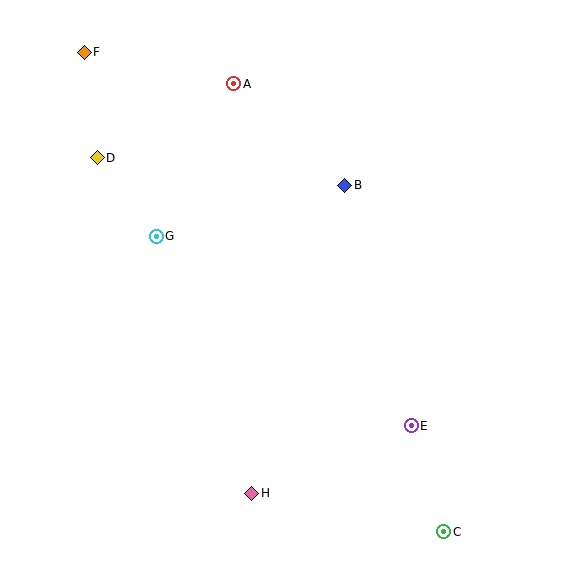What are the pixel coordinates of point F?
Point F is at (84, 52).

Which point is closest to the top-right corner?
Point B is closest to the top-right corner.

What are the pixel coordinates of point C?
Point C is at (444, 532).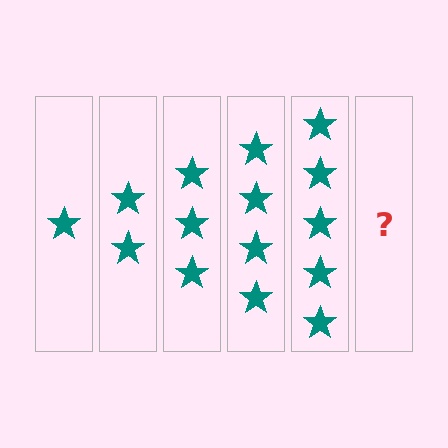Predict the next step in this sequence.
The next step is 6 stars.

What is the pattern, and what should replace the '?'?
The pattern is that each step adds one more star. The '?' should be 6 stars.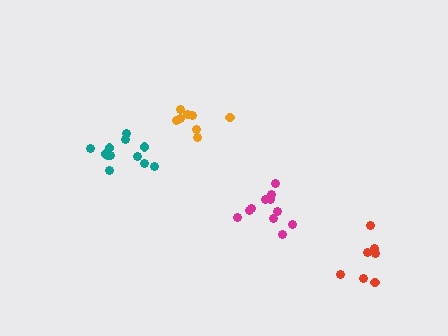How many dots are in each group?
Group 1: 12 dots, Group 2: 7 dots, Group 3: 8 dots, Group 4: 11 dots (38 total).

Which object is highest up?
The orange cluster is topmost.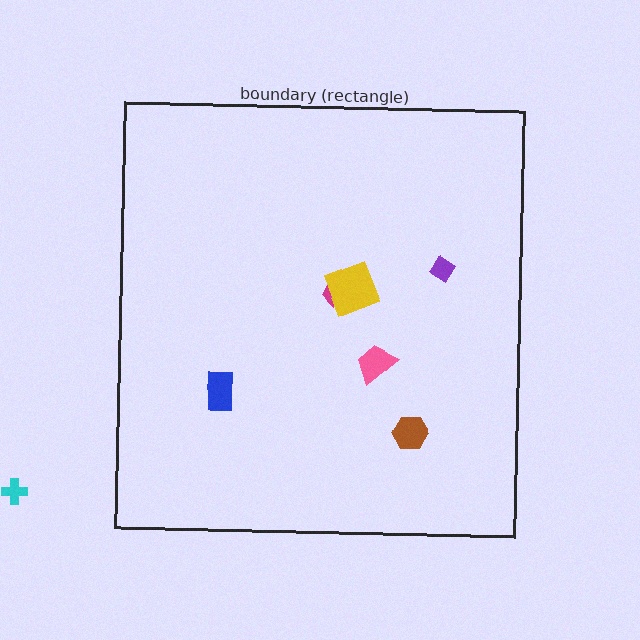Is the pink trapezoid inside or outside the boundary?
Inside.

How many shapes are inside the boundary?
6 inside, 1 outside.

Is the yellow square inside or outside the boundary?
Inside.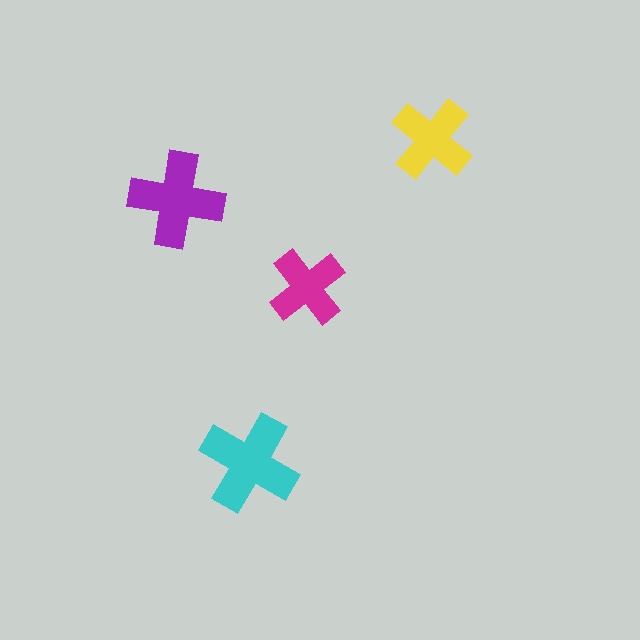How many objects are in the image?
There are 4 objects in the image.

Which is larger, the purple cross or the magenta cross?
The purple one.